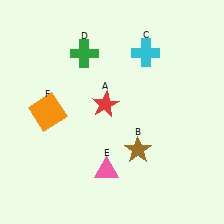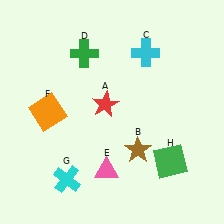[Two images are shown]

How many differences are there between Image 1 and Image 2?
There are 2 differences between the two images.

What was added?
A cyan cross (G), a green square (H) were added in Image 2.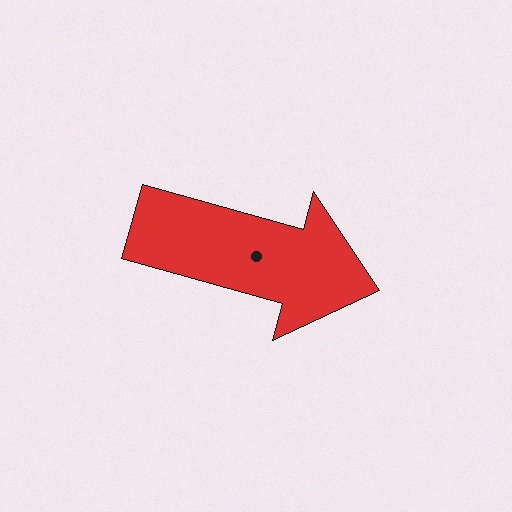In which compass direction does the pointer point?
East.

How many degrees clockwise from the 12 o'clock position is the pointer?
Approximately 106 degrees.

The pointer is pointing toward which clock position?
Roughly 4 o'clock.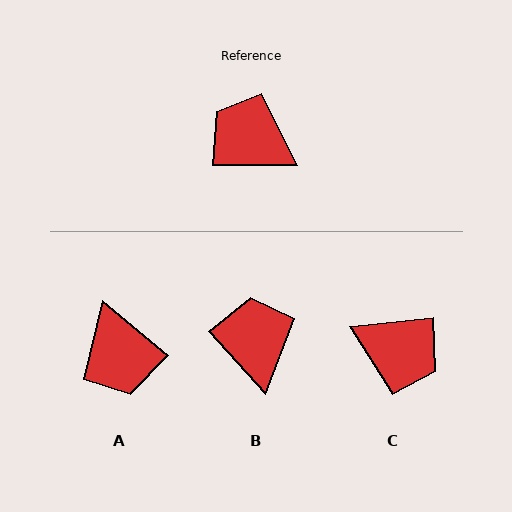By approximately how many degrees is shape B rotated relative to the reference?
Approximately 47 degrees clockwise.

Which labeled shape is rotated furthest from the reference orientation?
C, about 174 degrees away.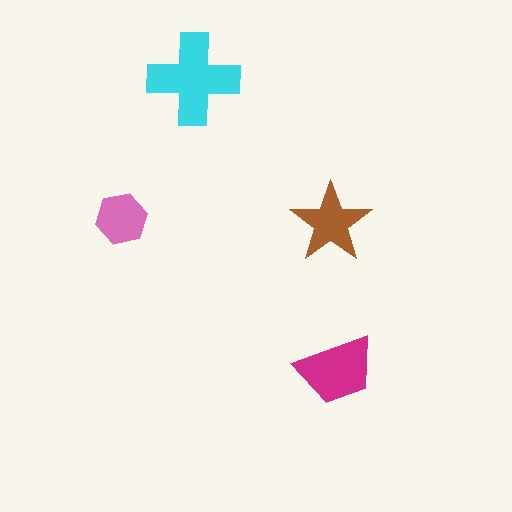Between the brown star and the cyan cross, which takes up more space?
The cyan cross.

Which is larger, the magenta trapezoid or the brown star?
The magenta trapezoid.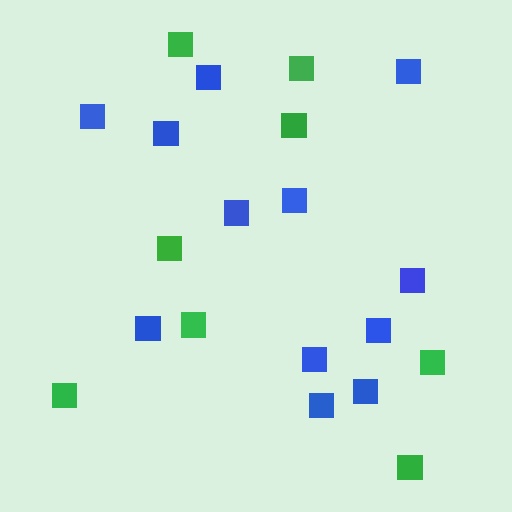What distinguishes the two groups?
There are 2 groups: one group of blue squares (12) and one group of green squares (8).